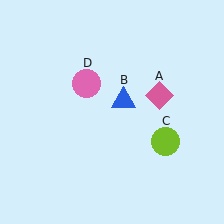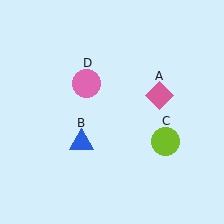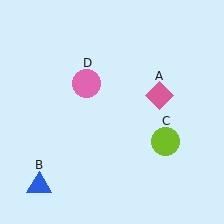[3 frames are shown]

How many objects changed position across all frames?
1 object changed position: blue triangle (object B).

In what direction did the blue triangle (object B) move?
The blue triangle (object B) moved down and to the left.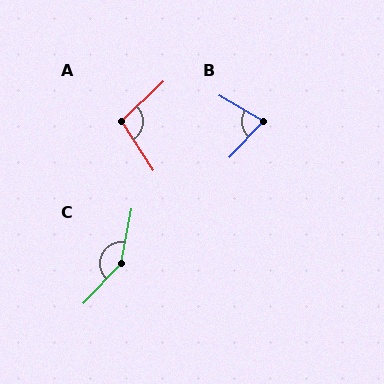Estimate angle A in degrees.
Approximately 101 degrees.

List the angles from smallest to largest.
B (77°), A (101°), C (148°).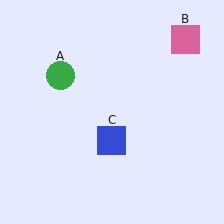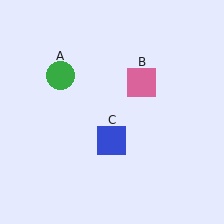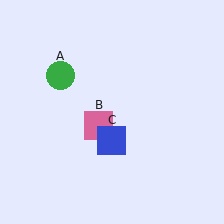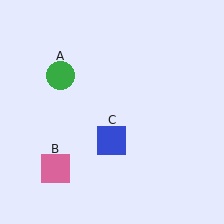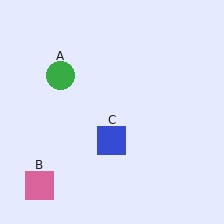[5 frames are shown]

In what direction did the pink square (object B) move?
The pink square (object B) moved down and to the left.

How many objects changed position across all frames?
1 object changed position: pink square (object B).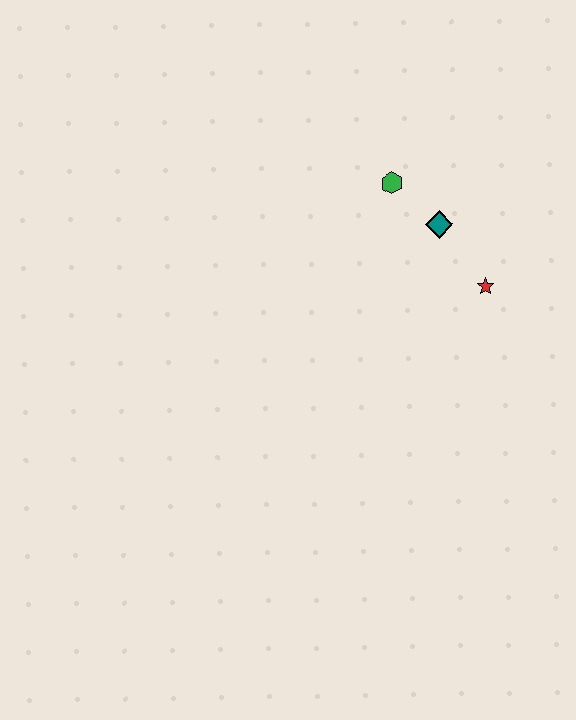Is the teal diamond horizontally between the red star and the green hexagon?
Yes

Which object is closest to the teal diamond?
The green hexagon is closest to the teal diamond.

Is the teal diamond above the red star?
Yes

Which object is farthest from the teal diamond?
The red star is farthest from the teal diamond.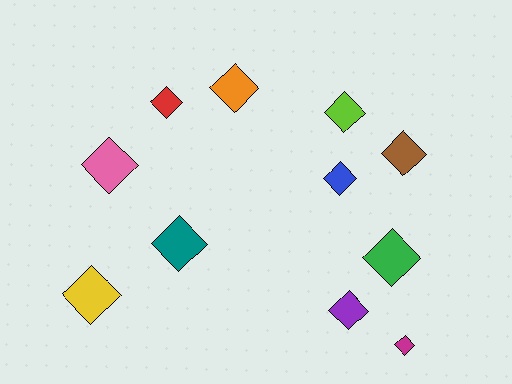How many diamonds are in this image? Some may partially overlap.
There are 11 diamonds.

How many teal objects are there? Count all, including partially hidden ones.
There is 1 teal object.